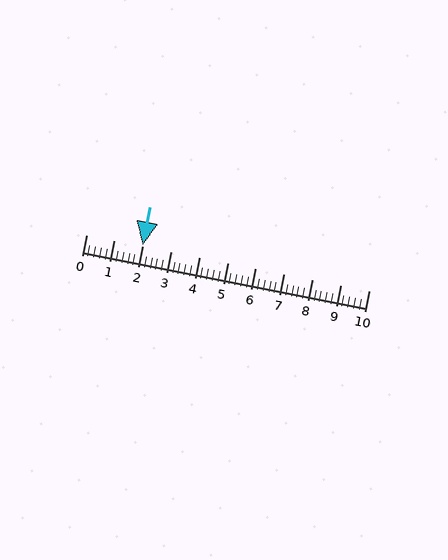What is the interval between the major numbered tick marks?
The major tick marks are spaced 1 units apart.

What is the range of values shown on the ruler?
The ruler shows values from 0 to 10.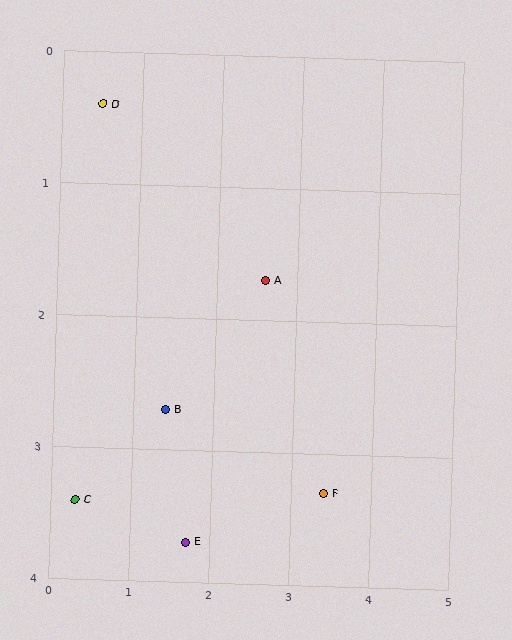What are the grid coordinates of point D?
Point D is at approximately (0.5, 0.4).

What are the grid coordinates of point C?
Point C is at approximately (0.3, 3.4).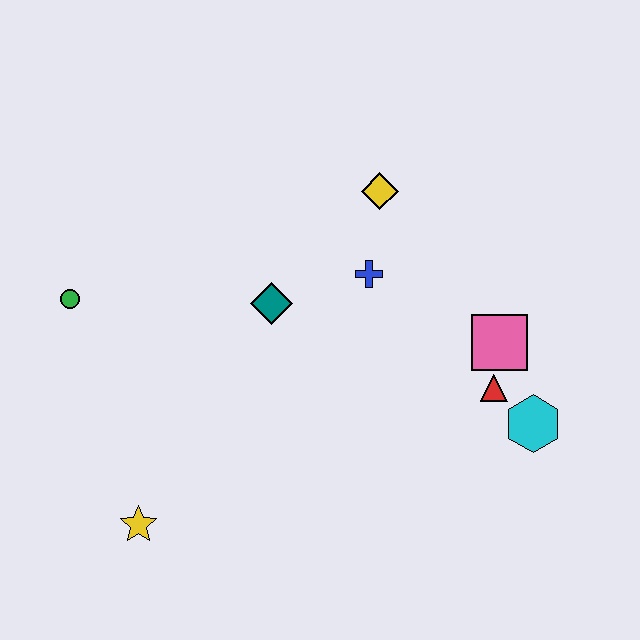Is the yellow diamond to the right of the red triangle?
No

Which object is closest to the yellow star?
The green circle is closest to the yellow star.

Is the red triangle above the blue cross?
No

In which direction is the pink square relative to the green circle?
The pink square is to the right of the green circle.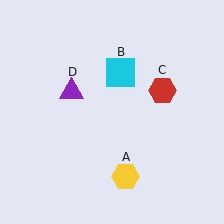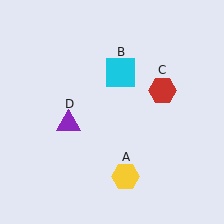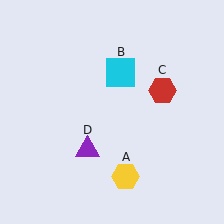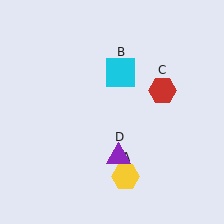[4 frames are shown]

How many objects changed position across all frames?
1 object changed position: purple triangle (object D).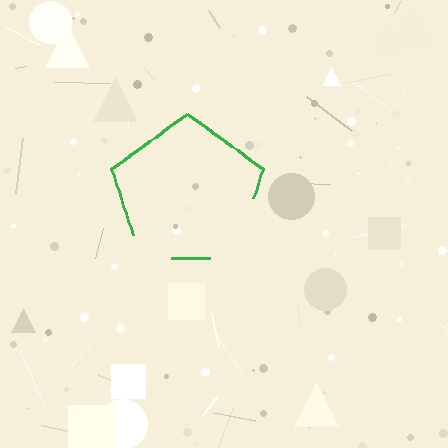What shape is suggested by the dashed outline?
The dashed outline suggests a pentagon.